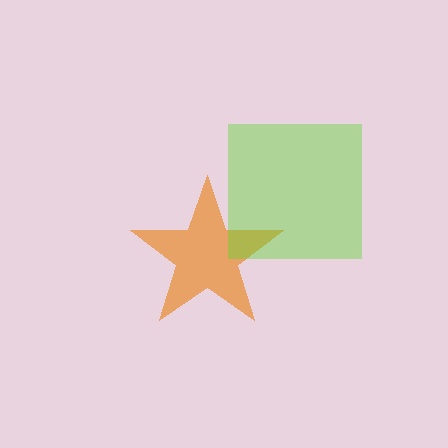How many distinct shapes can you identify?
There are 2 distinct shapes: an orange star, a lime square.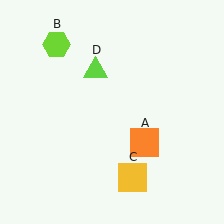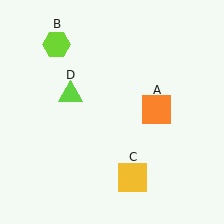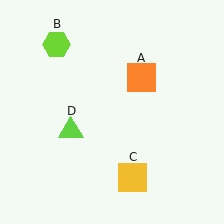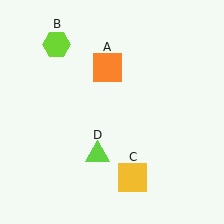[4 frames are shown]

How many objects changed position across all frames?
2 objects changed position: orange square (object A), lime triangle (object D).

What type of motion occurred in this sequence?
The orange square (object A), lime triangle (object D) rotated counterclockwise around the center of the scene.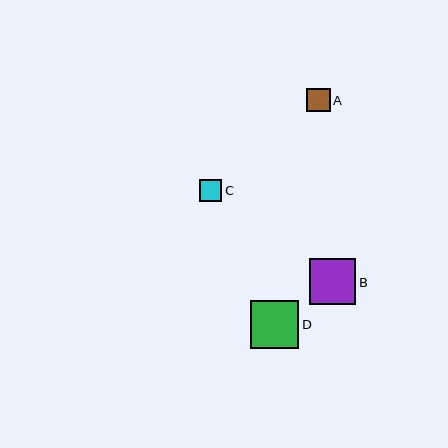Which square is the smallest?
Square C is the smallest with a size of approximately 22 pixels.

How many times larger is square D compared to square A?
Square D is approximately 2.0 times the size of square A.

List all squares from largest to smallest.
From largest to smallest: D, B, A, C.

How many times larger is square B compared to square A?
Square B is approximately 2.0 times the size of square A.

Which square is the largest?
Square D is the largest with a size of approximately 48 pixels.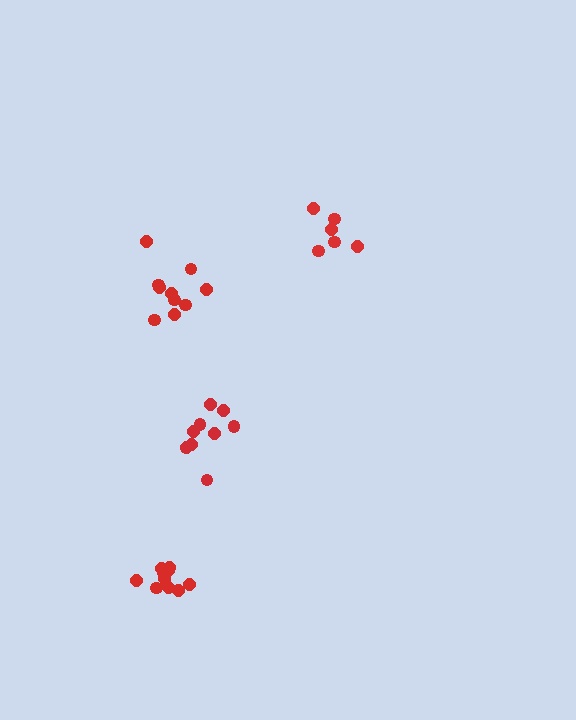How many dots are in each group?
Group 1: 6 dots, Group 2: 10 dots, Group 3: 10 dots, Group 4: 10 dots (36 total).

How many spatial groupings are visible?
There are 4 spatial groupings.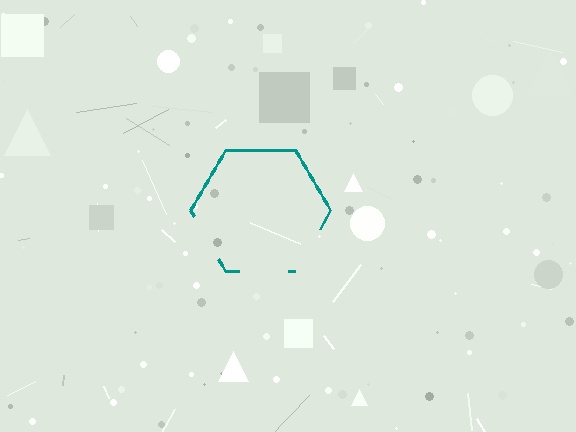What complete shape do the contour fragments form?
The contour fragments form a hexagon.